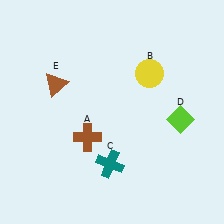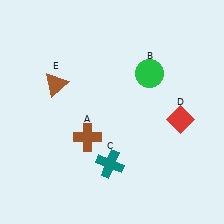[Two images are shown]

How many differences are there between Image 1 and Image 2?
There are 2 differences between the two images.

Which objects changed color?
B changed from yellow to green. D changed from lime to red.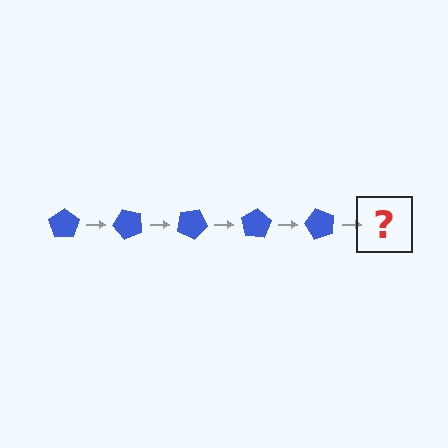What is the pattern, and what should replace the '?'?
The pattern is that the pentagon rotates 50 degrees each step. The '?' should be a blue pentagon rotated 250 degrees.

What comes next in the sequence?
The next element should be a blue pentagon rotated 250 degrees.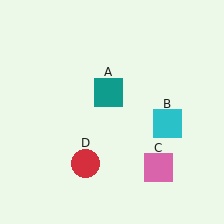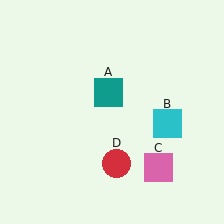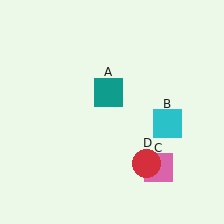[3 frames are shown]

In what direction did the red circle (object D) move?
The red circle (object D) moved right.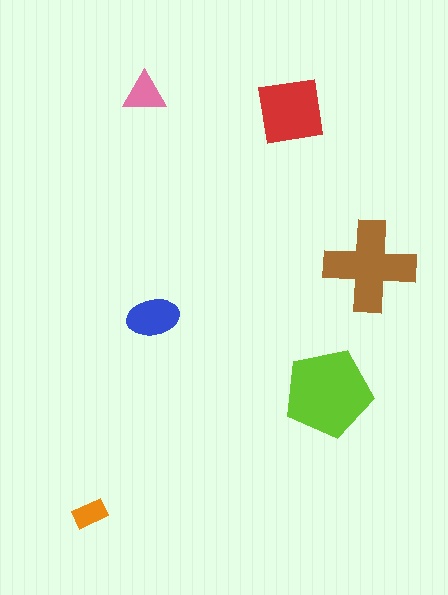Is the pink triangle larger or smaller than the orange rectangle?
Larger.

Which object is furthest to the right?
The brown cross is rightmost.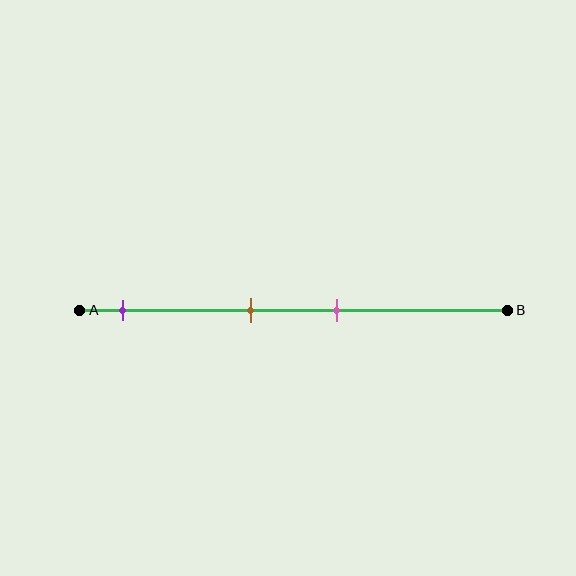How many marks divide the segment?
There are 3 marks dividing the segment.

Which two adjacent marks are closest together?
The brown and pink marks are the closest adjacent pair.